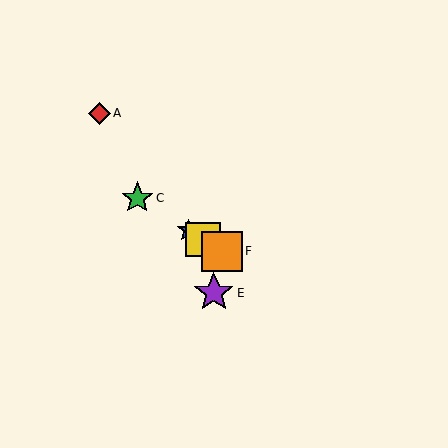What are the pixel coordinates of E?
Object E is at (214, 293).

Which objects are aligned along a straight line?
Objects B, C, D, F are aligned along a straight line.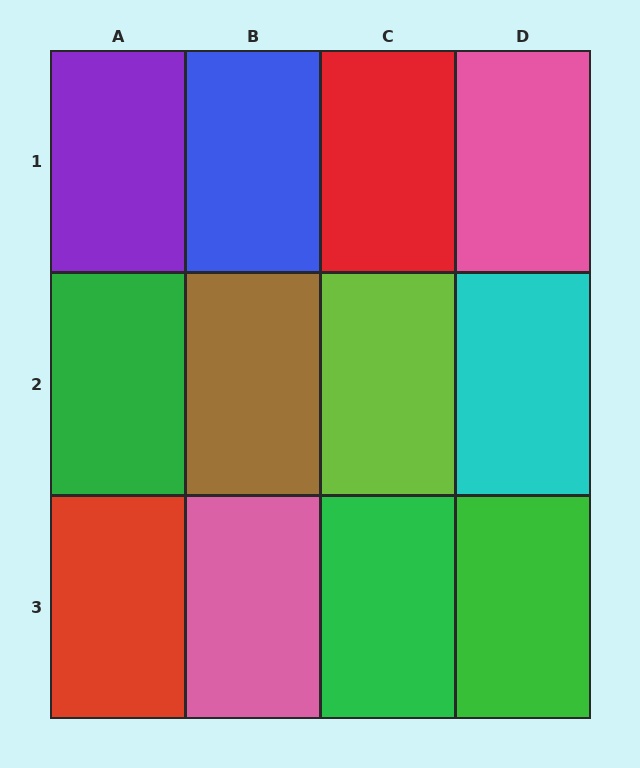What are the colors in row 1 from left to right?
Purple, blue, red, pink.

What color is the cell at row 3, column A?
Red.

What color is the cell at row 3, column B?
Pink.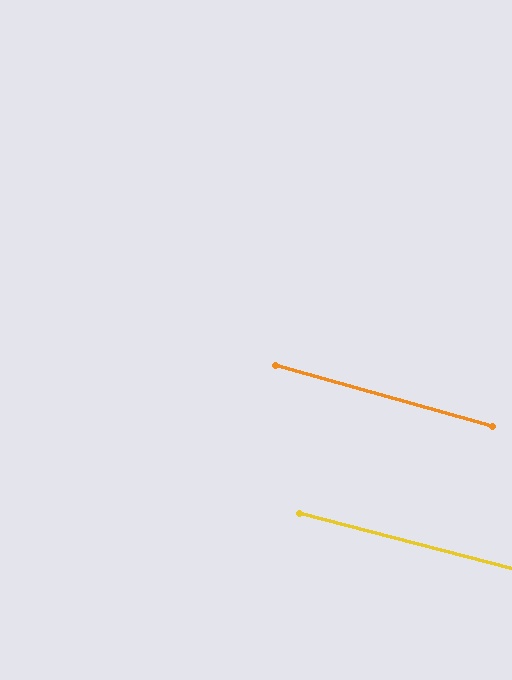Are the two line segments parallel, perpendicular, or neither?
Parallel — their directions differ by only 1.3°.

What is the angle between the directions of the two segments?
Approximately 1 degree.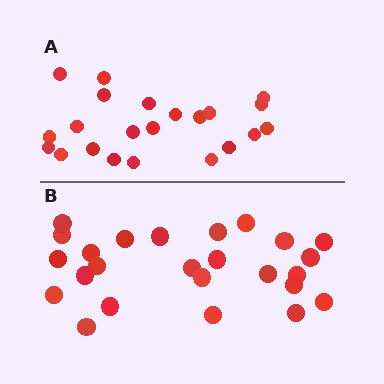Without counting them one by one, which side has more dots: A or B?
Region B (the bottom region) has more dots.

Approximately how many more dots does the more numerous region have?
Region B has just a few more — roughly 2 or 3 more dots than region A.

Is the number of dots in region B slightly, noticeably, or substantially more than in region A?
Region B has only slightly more — the two regions are fairly close. The ratio is roughly 1.1 to 1.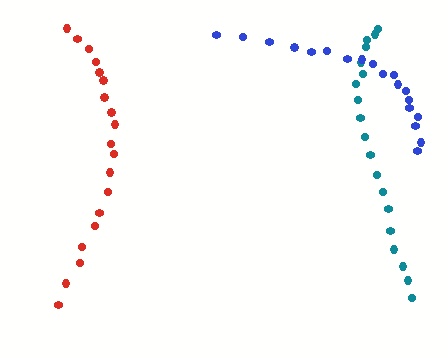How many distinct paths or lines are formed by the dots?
There are 3 distinct paths.